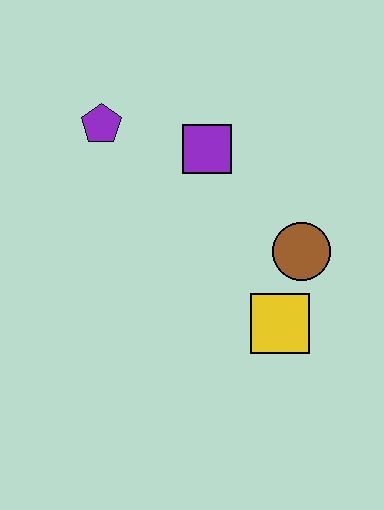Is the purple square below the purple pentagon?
Yes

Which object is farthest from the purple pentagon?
The yellow square is farthest from the purple pentagon.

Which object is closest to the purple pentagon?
The purple square is closest to the purple pentagon.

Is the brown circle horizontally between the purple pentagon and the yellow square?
No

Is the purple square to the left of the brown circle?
Yes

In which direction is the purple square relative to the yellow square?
The purple square is above the yellow square.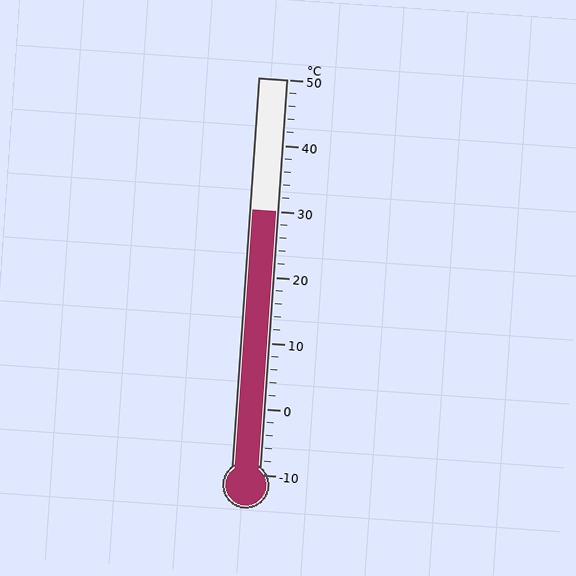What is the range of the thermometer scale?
The thermometer scale ranges from -10°C to 50°C.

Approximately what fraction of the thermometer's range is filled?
The thermometer is filled to approximately 65% of its range.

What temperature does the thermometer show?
The thermometer shows approximately 30°C.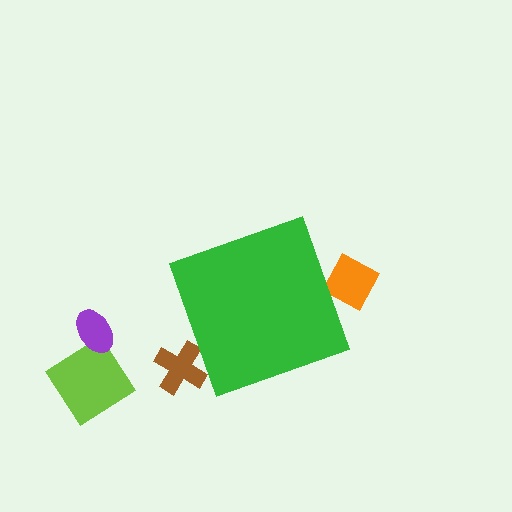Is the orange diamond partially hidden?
Yes, the orange diamond is partially hidden behind the green diamond.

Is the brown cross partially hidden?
Yes, the brown cross is partially hidden behind the green diamond.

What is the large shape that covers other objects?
A green diamond.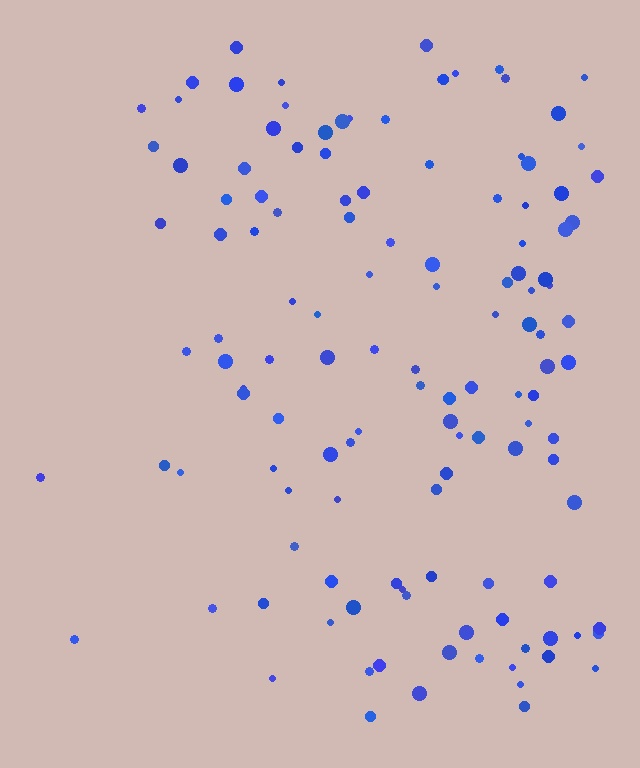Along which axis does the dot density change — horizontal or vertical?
Horizontal.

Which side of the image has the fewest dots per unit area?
The left.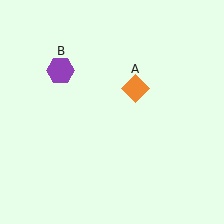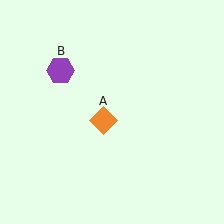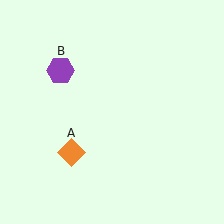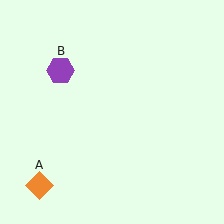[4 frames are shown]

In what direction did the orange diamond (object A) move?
The orange diamond (object A) moved down and to the left.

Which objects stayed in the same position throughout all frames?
Purple hexagon (object B) remained stationary.